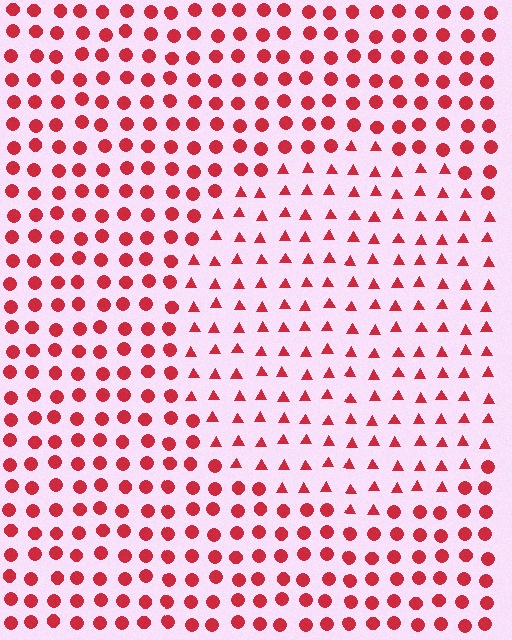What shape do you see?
I see a circle.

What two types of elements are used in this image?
The image uses triangles inside the circle region and circles outside it.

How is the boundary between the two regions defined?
The boundary is defined by a change in element shape: triangles inside vs. circles outside. All elements share the same color and spacing.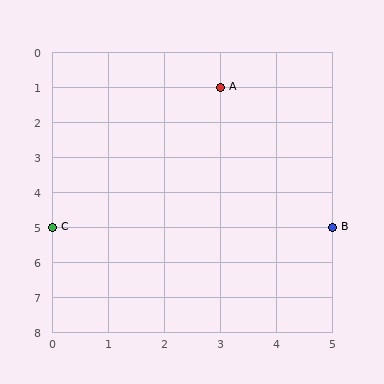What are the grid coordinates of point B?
Point B is at grid coordinates (5, 5).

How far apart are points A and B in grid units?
Points A and B are 2 columns and 4 rows apart (about 4.5 grid units diagonally).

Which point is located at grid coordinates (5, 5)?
Point B is at (5, 5).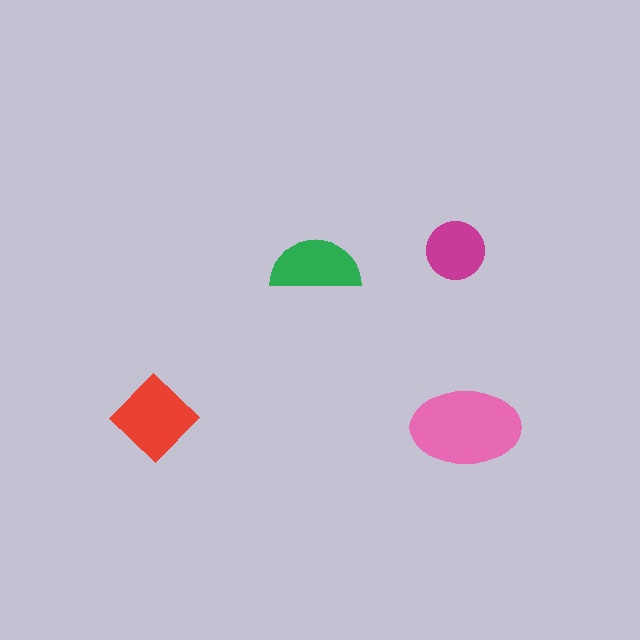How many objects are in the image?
There are 4 objects in the image.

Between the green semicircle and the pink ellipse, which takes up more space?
The pink ellipse.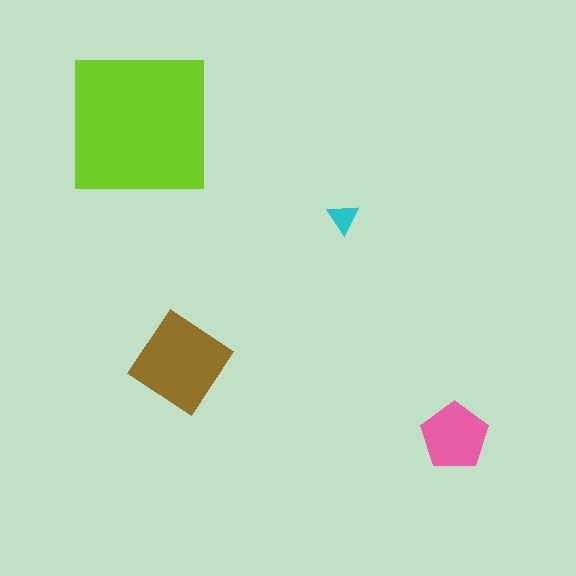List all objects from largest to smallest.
The lime square, the brown diamond, the pink pentagon, the cyan triangle.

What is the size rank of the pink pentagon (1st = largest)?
3rd.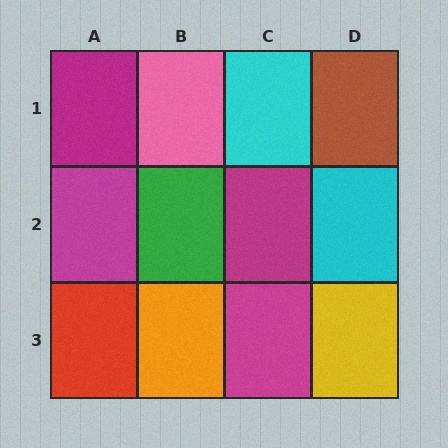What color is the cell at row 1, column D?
Brown.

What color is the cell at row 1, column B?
Pink.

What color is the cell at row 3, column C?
Magenta.